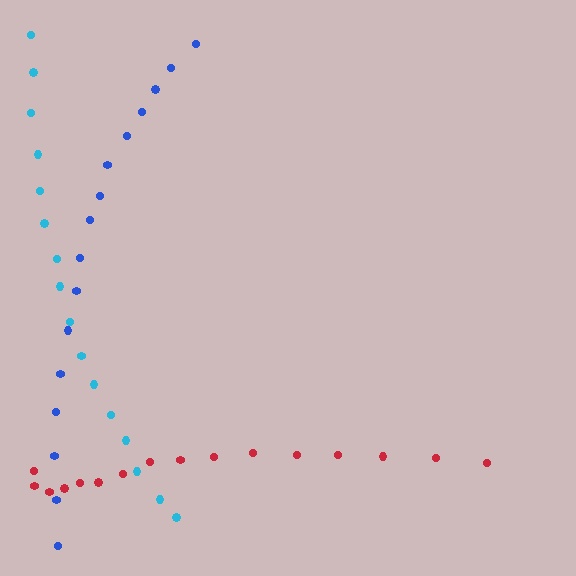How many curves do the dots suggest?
There are 3 distinct paths.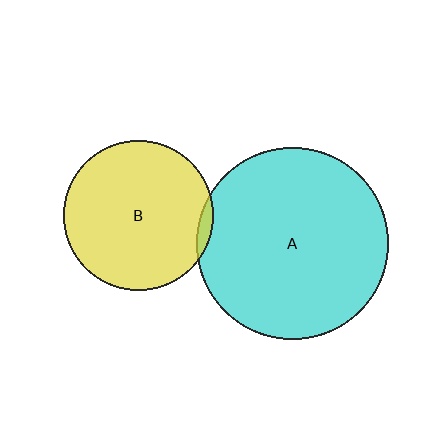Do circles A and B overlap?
Yes.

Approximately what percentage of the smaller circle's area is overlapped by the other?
Approximately 5%.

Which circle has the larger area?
Circle A (cyan).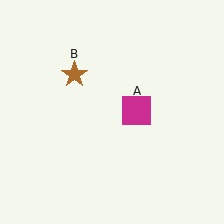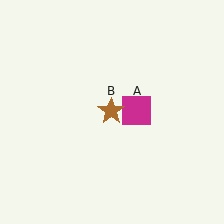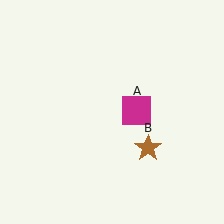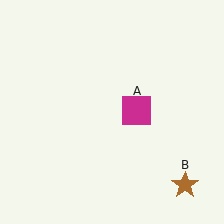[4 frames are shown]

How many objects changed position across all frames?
1 object changed position: brown star (object B).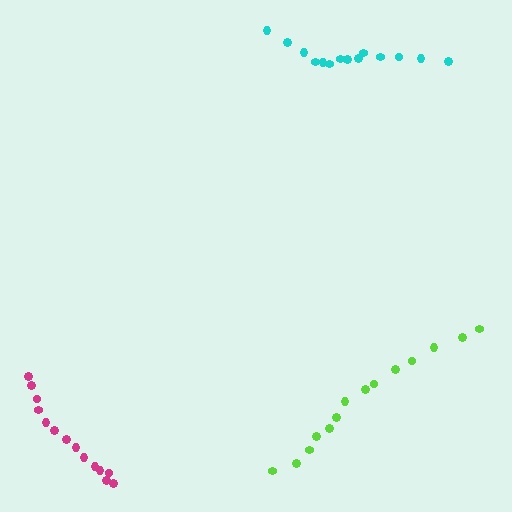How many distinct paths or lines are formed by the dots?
There are 3 distinct paths.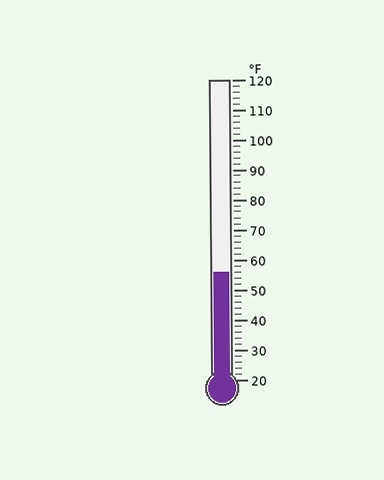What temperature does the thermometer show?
The thermometer shows approximately 56°F.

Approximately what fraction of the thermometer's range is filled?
The thermometer is filled to approximately 35% of its range.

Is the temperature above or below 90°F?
The temperature is below 90°F.